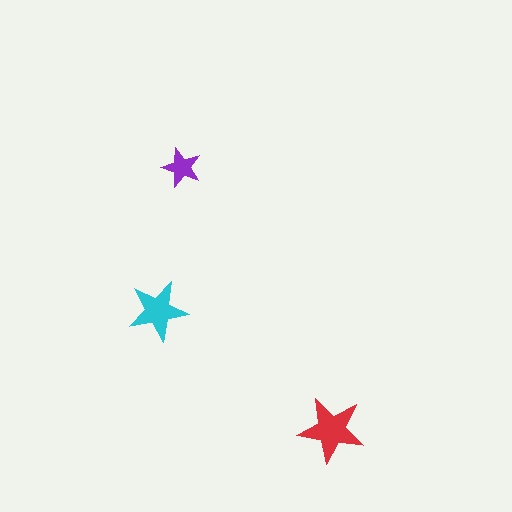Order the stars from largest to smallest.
the red one, the cyan one, the purple one.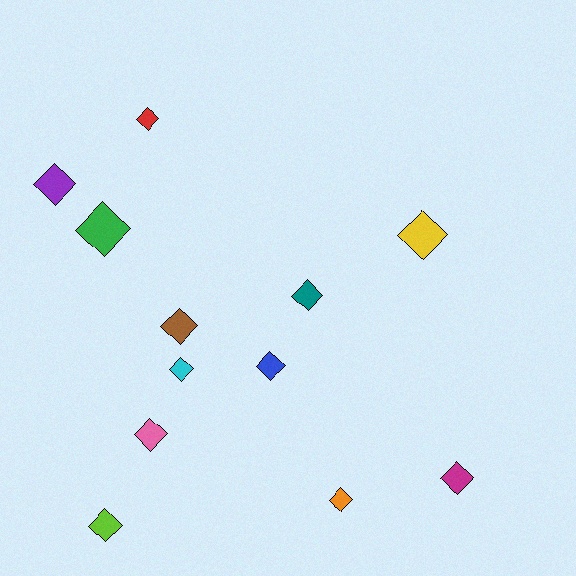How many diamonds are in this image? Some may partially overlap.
There are 12 diamonds.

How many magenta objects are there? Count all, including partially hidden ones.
There is 1 magenta object.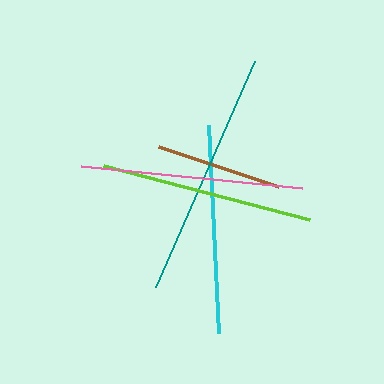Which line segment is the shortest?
The brown line is the shortest at approximately 126 pixels.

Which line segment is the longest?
The teal line is the longest at approximately 247 pixels.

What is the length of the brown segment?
The brown segment is approximately 126 pixels long.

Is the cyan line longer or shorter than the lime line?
The lime line is longer than the cyan line.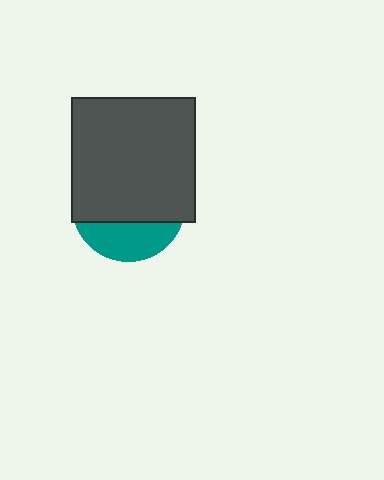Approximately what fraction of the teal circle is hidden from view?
Roughly 70% of the teal circle is hidden behind the dark gray square.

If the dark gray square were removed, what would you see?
You would see the complete teal circle.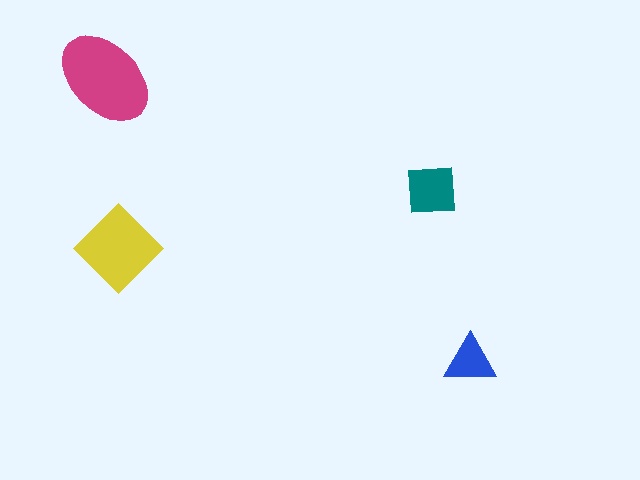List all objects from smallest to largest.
The blue triangle, the teal square, the yellow diamond, the magenta ellipse.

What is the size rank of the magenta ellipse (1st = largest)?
1st.